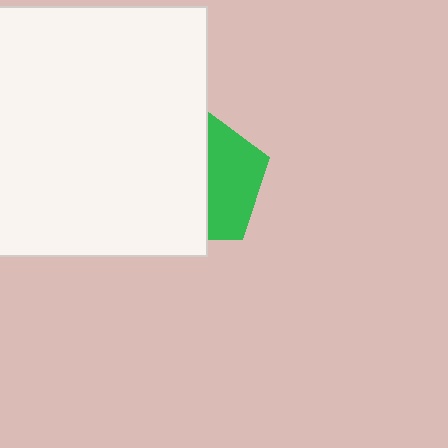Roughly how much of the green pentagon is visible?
A small part of it is visible (roughly 42%).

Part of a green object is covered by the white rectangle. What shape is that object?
It is a pentagon.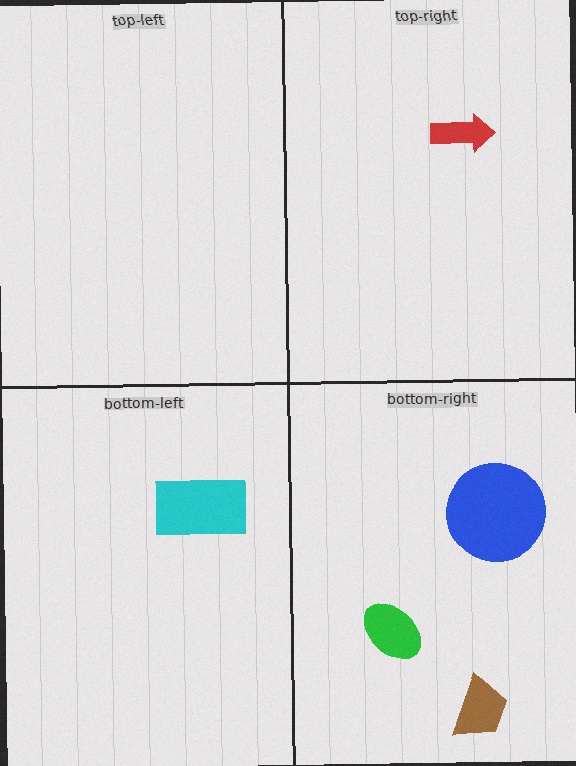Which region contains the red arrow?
The top-right region.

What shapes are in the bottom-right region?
The green ellipse, the blue circle, the brown trapezoid.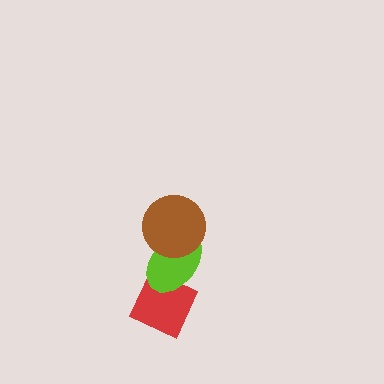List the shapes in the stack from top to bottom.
From top to bottom: the brown circle, the lime ellipse, the red diamond.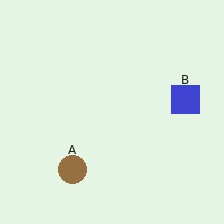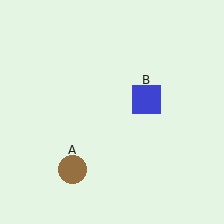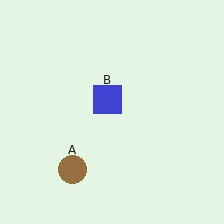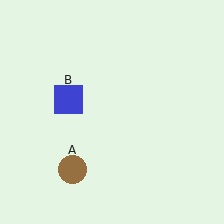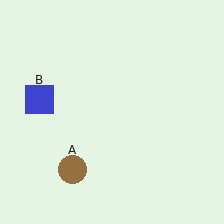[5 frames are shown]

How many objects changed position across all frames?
1 object changed position: blue square (object B).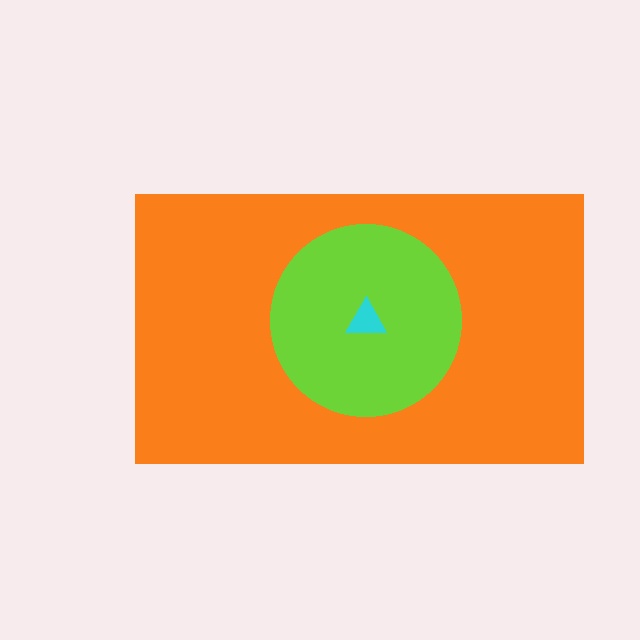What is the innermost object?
The cyan triangle.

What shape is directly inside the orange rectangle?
The lime circle.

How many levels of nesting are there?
3.